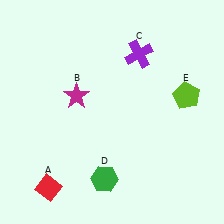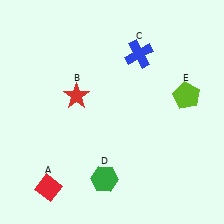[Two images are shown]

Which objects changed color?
B changed from magenta to red. C changed from purple to blue.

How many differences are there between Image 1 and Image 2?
There are 2 differences between the two images.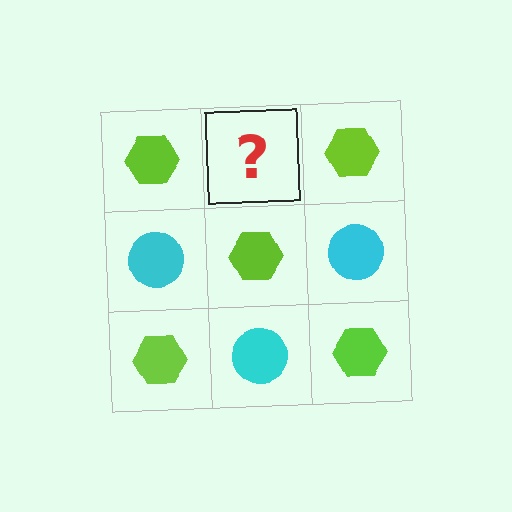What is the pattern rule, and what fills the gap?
The rule is that it alternates lime hexagon and cyan circle in a checkerboard pattern. The gap should be filled with a cyan circle.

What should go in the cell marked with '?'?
The missing cell should contain a cyan circle.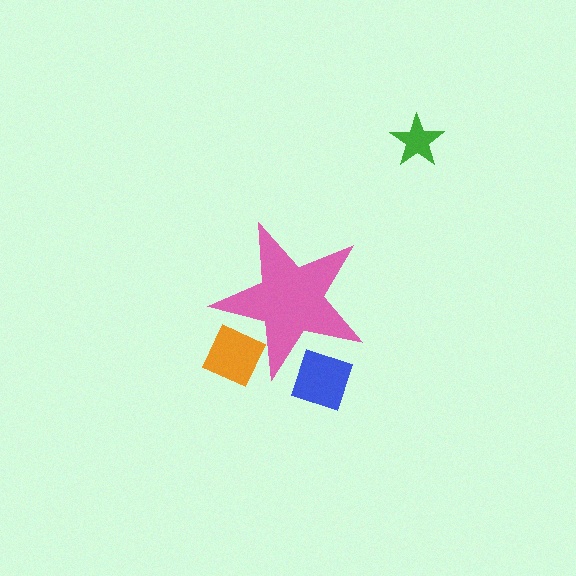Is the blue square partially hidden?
Yes, the blue square is partially hidden behind the pink star.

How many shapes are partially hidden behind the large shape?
2 shapes are partially hidden.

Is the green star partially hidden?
No, the green star is fully visible.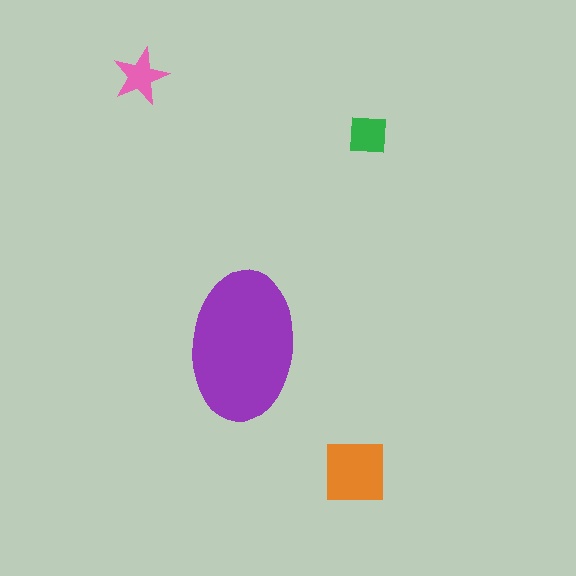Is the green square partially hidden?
No, the green square is fully visible.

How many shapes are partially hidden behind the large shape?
0 shapes are partially hidden.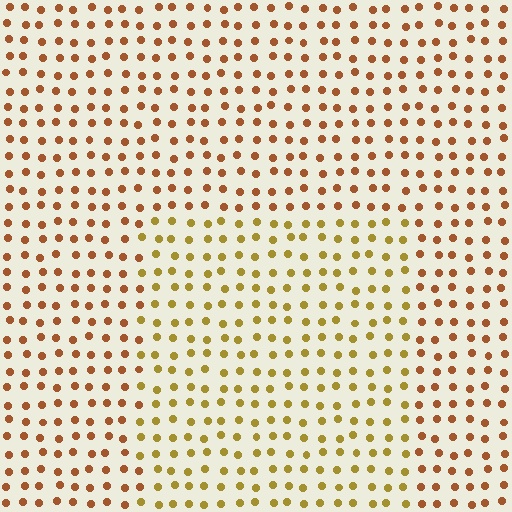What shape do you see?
I see a rectangle.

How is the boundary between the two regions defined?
The boundary is defined purely by a slight shift in hue (about 29 degrees). Spacing, size, and orientation are identical on both sides.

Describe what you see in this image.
The image is filled with small brown elements in a uniform arrangement. A rectangle-shaped region is visible where the elements are tinted to a slightly different hue, forming a subtle color boundary.